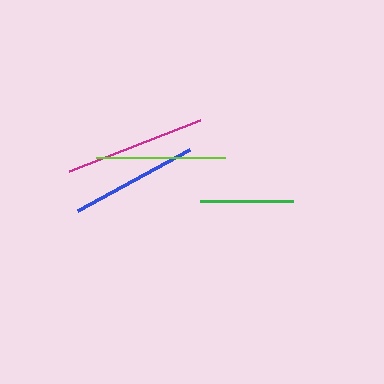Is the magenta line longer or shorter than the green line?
The magenta line is longer than the green line.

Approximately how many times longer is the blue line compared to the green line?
The blue line is approximately 1.4 times the length of the green line.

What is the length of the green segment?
The green segment is approximately 94 pixels long.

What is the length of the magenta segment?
The magenta segment is approximately 141 pixels long.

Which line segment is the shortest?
The green line is the shortest at approximately 94 pixels.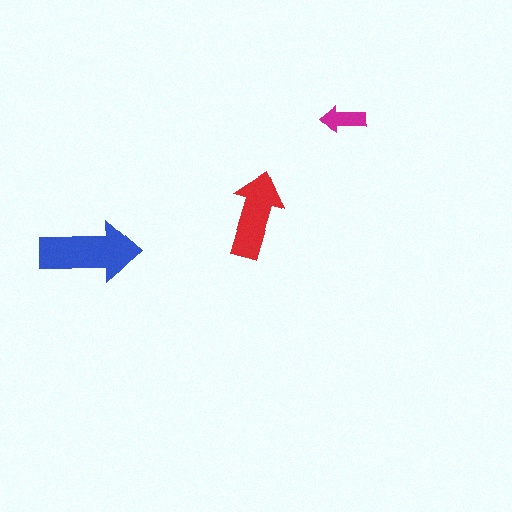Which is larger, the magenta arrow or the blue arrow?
The blue one.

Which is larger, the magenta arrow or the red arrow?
The red one.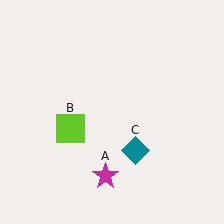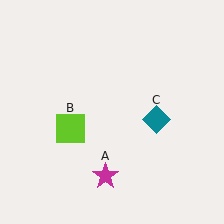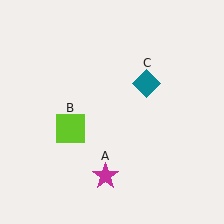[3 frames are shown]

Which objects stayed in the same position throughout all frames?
Magenta star (object A) and lime square (object B) remained stationary.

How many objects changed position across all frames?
1 object changed position: teal diamond (object C).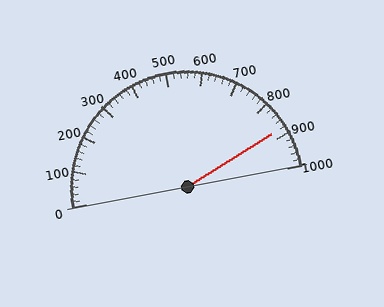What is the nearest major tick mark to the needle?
The nearest major tick mark is 900.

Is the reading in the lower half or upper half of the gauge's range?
The reading is in the upper half of the range (0 to 1000).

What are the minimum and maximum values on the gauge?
The gauge ranges from 0 to 1000.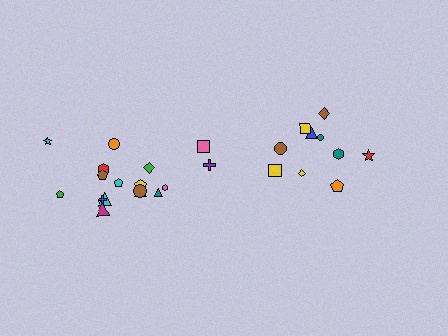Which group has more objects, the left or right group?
The left group.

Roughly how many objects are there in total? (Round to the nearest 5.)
Roughly 30 objects in total.